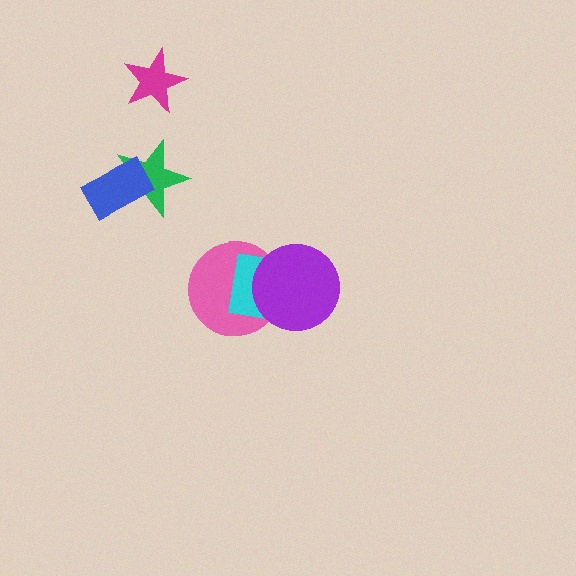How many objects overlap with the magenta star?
0 objects overlap with the magenta star.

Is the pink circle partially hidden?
Yes, it is partially covered by another shape.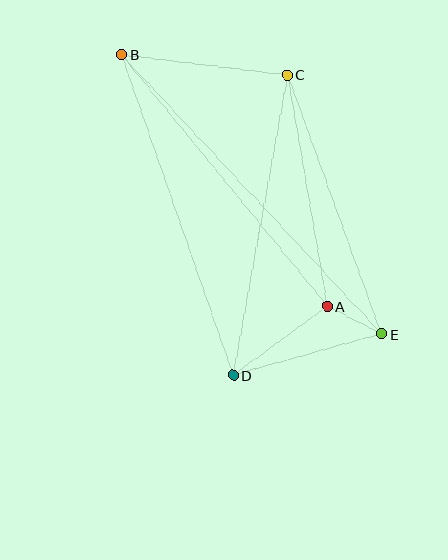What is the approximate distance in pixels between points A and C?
The distance between A and C is approximately 235 pixels.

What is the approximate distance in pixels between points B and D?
The distance between B and D is approximately 339 pixels.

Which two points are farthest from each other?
Points B and E are farthest from each other.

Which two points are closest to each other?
Points A and E are closest to each other.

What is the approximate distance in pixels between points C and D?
The distance between C and D is approximately 305 pixels.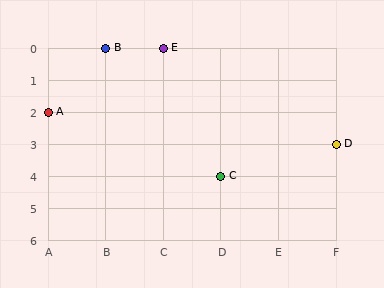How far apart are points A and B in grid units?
Points A and B are 1 column and 2 rows apart (about 2.2 grid units diagonally).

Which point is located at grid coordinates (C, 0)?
Point E is at (C, 0).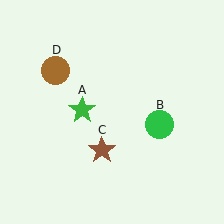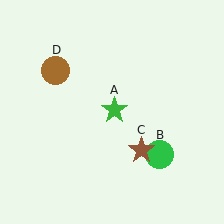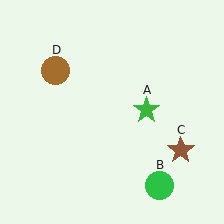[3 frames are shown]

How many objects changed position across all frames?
3 objects changed position: green star (object A), green circle (object B), brown star (object C).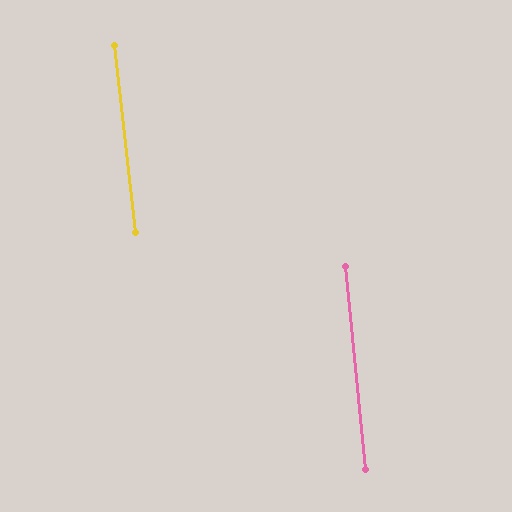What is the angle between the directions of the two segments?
Approximately 1 degree.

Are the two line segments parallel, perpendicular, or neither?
Parallel — their directions differ by only 0.5°.